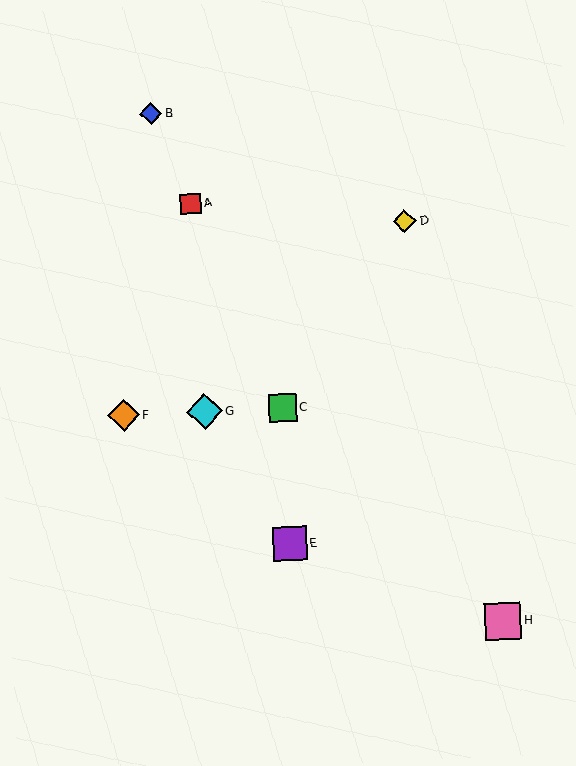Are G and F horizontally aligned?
Yes, both are at y≈412.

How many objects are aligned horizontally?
3 objects (C, F, G) are aligned horizontally.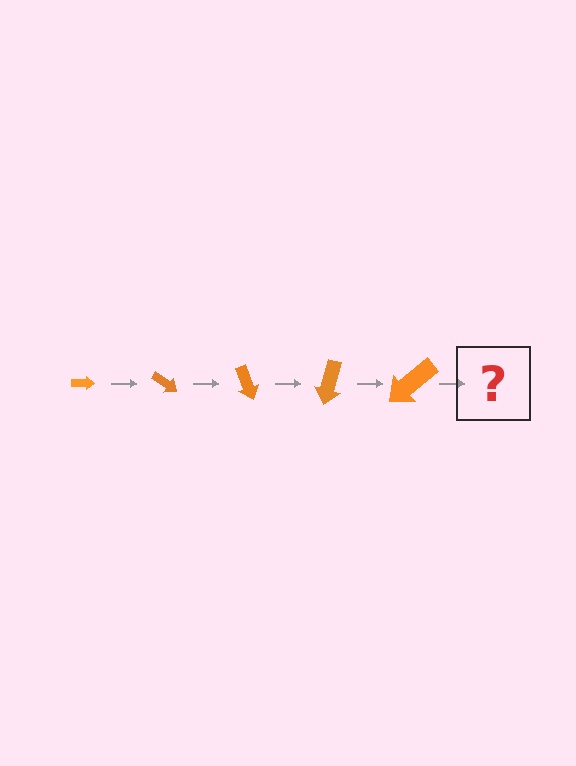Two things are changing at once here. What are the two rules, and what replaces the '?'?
The two rules are that the arrow grows larger each step and it rotates 35 degrees each step. The '?' should be an arrow, larger than the previous one and rotated 175 degrees from the start.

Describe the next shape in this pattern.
It should be an arrow, larger than the previous one and rotated 175 degrees from the start.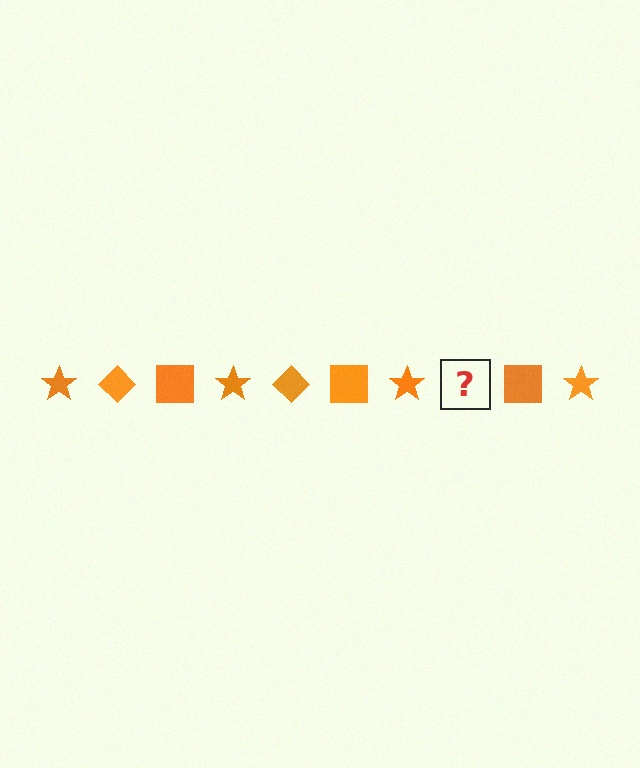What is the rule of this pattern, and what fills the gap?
The rule is that the pattern cycles through star, diamond, square shapes in orange. The gap should be filled with an orange diamond.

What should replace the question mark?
The question mark should be replaced with an orange diamond.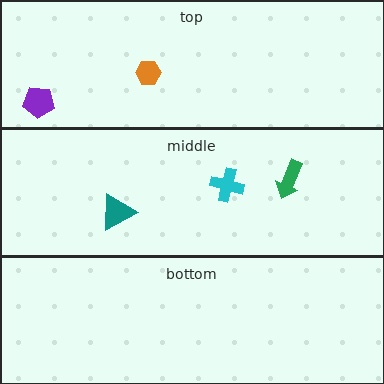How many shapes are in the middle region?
3.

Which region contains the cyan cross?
The middle region.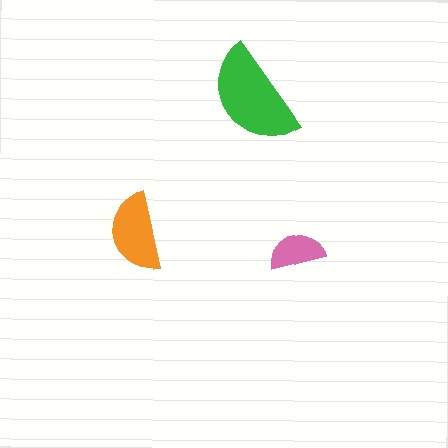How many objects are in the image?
There are 3 objects in the image.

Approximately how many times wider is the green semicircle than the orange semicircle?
About 1.5 times wider.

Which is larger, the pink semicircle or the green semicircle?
The green one.